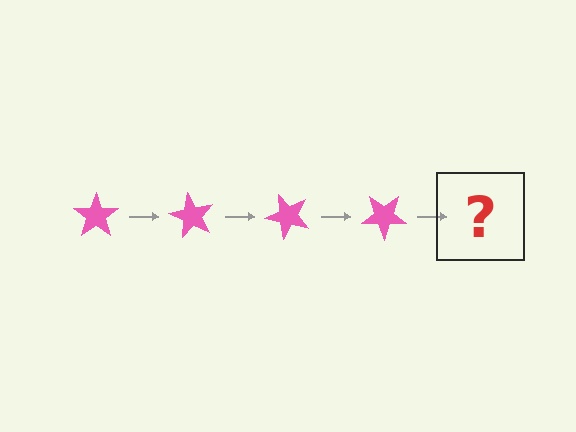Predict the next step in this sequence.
The next step is a pink star rotated 240 degrees.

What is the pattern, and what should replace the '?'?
The pattern is that the star rotates 60 degrees each step. The '?' should be a pink star rotated 240 degrees.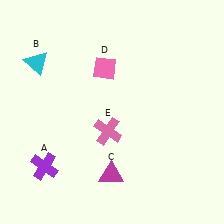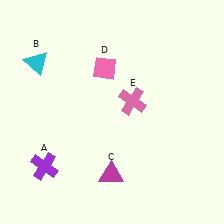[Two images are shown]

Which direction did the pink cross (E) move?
The pink cross (E) moved up.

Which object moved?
The pink cross (E) moved up.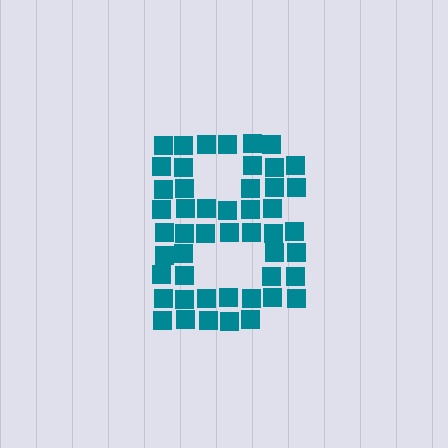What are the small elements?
The small elements are squares.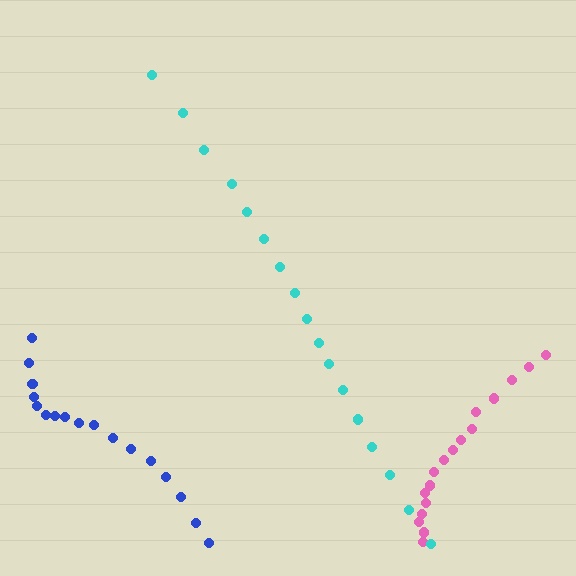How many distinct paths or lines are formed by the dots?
There are 3 distinct paths.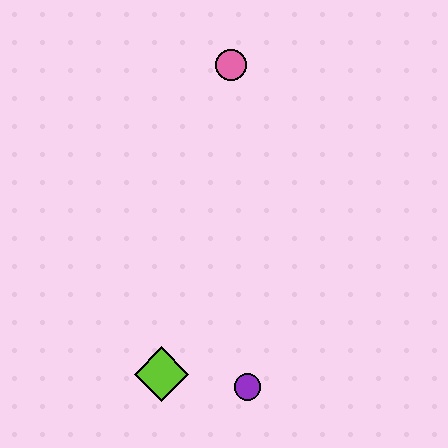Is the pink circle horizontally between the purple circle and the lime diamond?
Yes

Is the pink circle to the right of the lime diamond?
Yes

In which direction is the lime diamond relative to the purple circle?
The lime diamond is to the left of the purple circle.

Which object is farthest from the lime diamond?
The pink circle is farthest from the lime diamond.